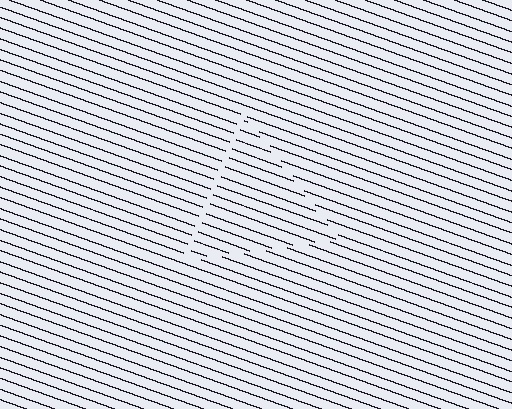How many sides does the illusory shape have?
3 sides — the line-ends trace a triangle.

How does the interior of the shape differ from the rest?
The interior of the shape contains the same grating, shifted by half a period — the contour is defined by the phase discontinuity where line-ends from the inner and outer gratings abut.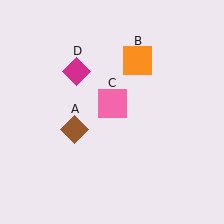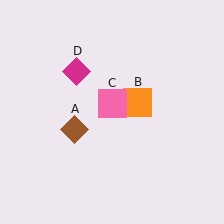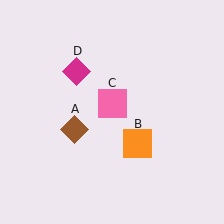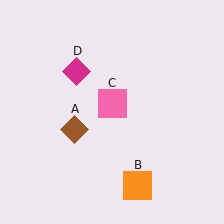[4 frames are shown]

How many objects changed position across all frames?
1 object changed position: orange square (object B).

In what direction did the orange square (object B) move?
The orange square (object B) moved down.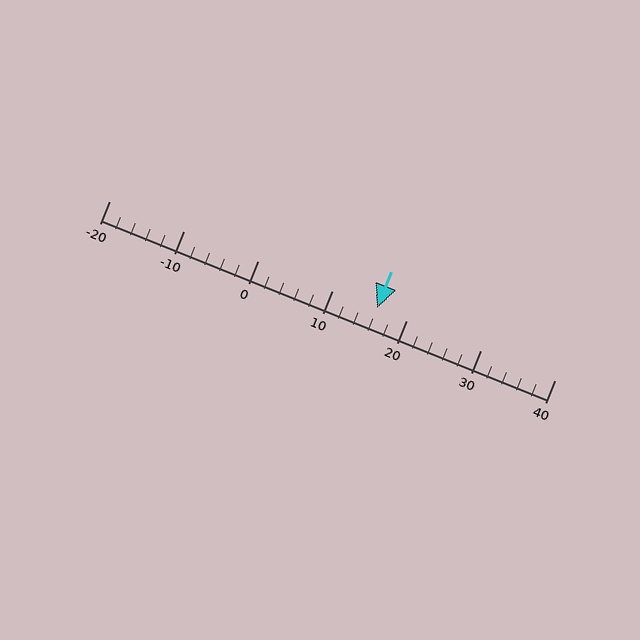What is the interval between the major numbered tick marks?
The major tick marks are spaced 10 units apart.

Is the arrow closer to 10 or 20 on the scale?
The arrow is closer to 20.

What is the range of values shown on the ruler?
The ruler shows values from -20 to 40.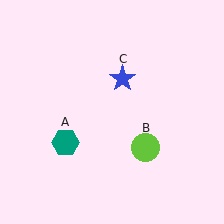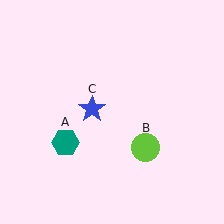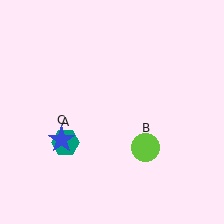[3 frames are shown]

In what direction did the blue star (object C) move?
The blue star (object C) moved down and to the left.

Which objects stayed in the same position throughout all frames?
Teal hexagon (object A) and lime circle (object B) remained stationary.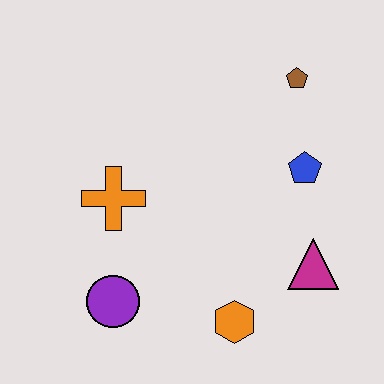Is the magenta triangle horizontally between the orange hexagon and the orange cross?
No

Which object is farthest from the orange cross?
The brown pentagon is farthest from the orange cross.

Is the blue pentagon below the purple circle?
No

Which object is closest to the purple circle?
The orange cross is closest to the purple circle.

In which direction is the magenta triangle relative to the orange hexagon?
The magenta triangle is to the right of the orange hexagon.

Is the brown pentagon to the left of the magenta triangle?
Yes